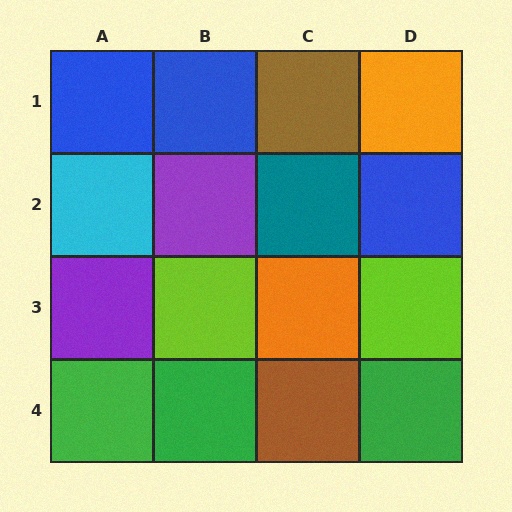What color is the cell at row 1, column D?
Orange.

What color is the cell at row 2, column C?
Teal.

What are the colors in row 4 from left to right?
Green, green, brown, green.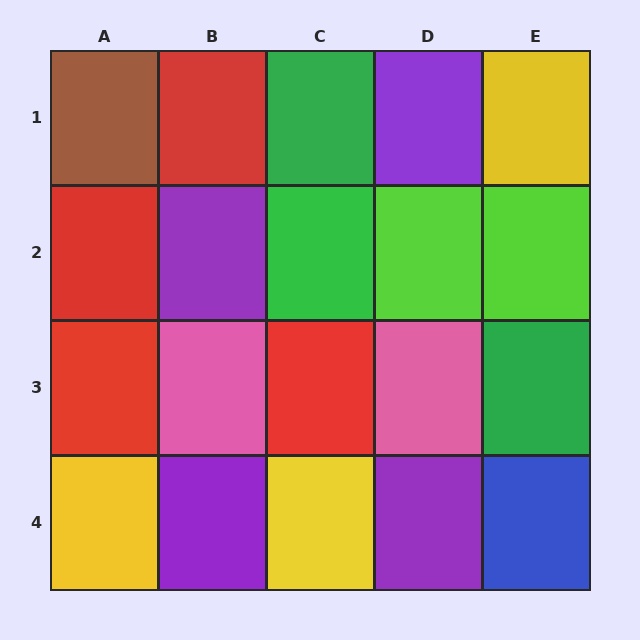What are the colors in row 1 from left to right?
Brown, red, green, purple, yellow.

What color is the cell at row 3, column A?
Red.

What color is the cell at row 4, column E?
Blue.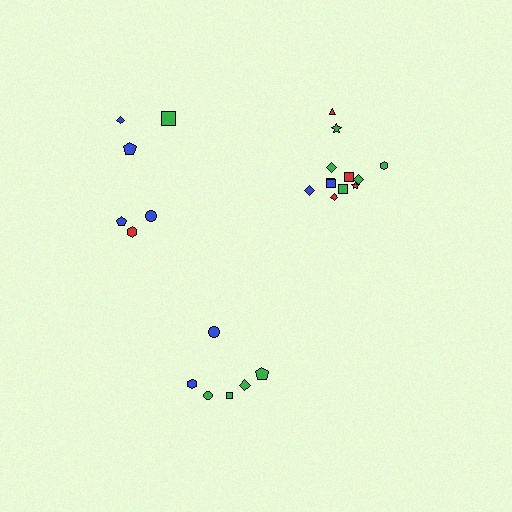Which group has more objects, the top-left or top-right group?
The top-right group.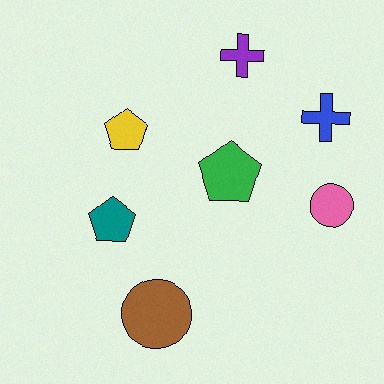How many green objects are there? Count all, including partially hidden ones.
There is 1 green object.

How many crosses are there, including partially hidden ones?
There are 2 crosses.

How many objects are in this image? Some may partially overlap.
There are 7 objects.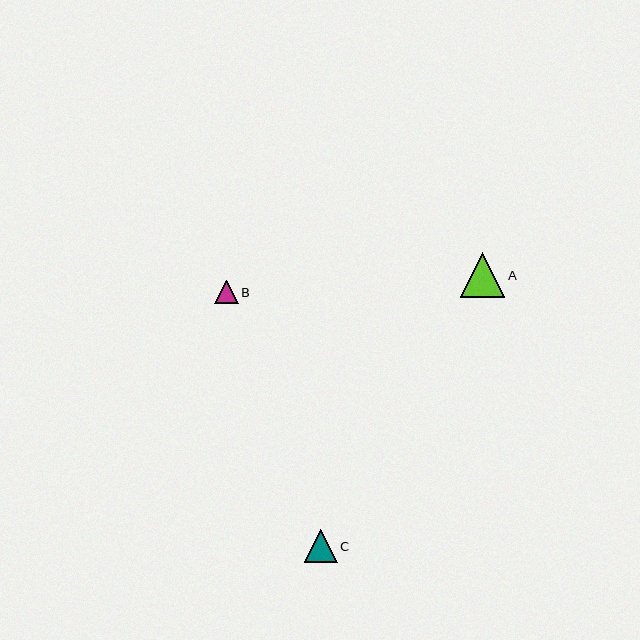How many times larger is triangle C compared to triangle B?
Triangle C is approximately 1.4 times the size of triangle B.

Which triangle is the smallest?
Triangle B is the smallest with a size of approximately 24 pixels.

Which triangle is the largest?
Triangle A is the largest with a size of approximately 45 pixels.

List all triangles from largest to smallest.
From largest to smallest: A, C, B.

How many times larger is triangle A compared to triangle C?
Triangle A is approximately 1.4 times the size of triangle C.